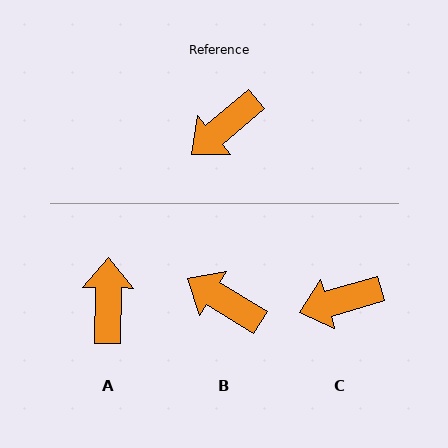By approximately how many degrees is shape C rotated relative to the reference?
Approximately 24 degrees clockwise.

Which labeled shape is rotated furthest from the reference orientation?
A, about 131 degrees away.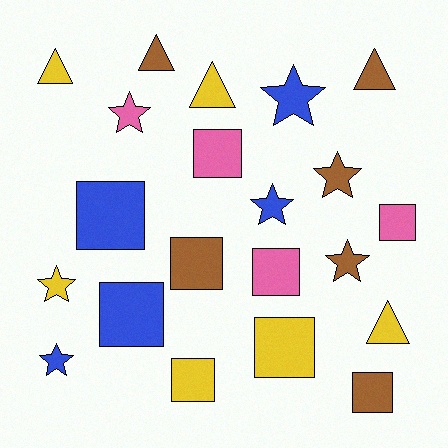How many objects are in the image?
There are 21 objects.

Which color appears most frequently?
Brown, with 6 objects.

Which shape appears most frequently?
Square, with 9 objects.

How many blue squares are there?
There are 2 blue squares.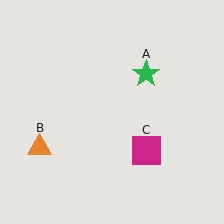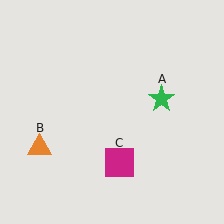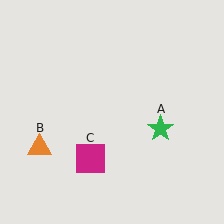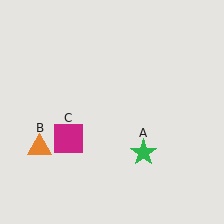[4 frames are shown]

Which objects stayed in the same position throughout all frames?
Orange triangle (object B) remained stationary.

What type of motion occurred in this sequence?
The green star (object A), magenta square (object C) rotated clockwise around the center of the scene.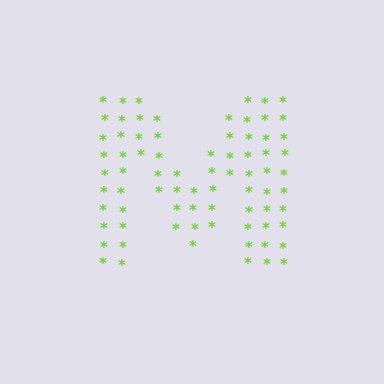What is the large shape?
The large shape is the letter M.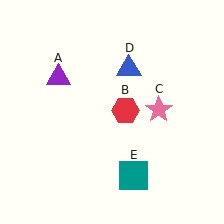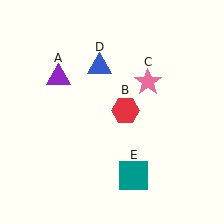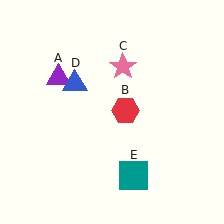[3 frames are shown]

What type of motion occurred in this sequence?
The pink star (object C), blue triangle (object D) rotated counterclockwise around the center of the scene.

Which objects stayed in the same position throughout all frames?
Purple triangle (object A) and red hexagon (object B) and teal square (object E) remained stationary.